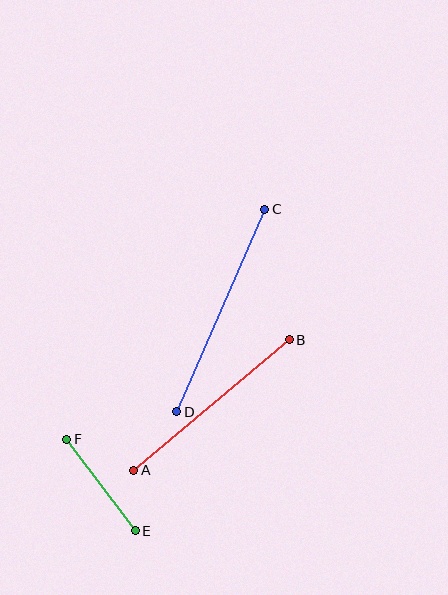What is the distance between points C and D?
The distance is approximately 221 pixels.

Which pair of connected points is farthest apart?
Points C and D are farthest apart.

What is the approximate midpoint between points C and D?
The midpoint is at approximately (221, 311) pixels.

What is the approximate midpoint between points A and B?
The midpoint is at approximately (211, 405) pixels.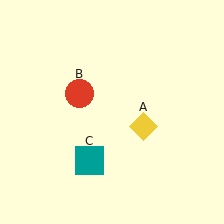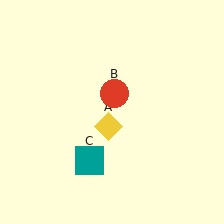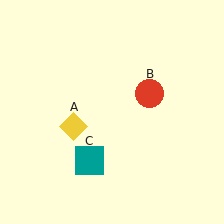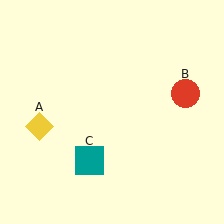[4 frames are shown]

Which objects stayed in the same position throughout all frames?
Teal square (object C) remained stationary.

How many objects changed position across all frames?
2 objects changed position: yellow diamond (object A), red circle (object B).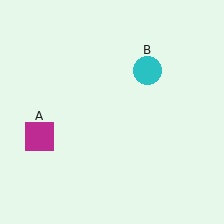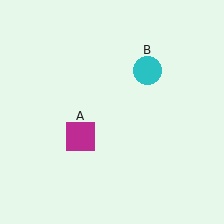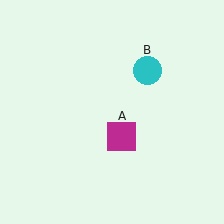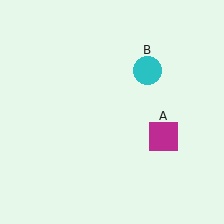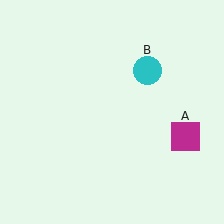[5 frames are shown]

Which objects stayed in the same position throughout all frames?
Cyan circle (object B) remained stationary.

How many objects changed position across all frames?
1 object changed position: magenta square (object A).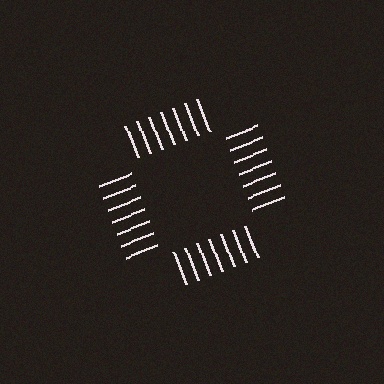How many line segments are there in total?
28 — 7 along each of the 4 edges.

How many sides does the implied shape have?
4 sides — the line-ends trace a square.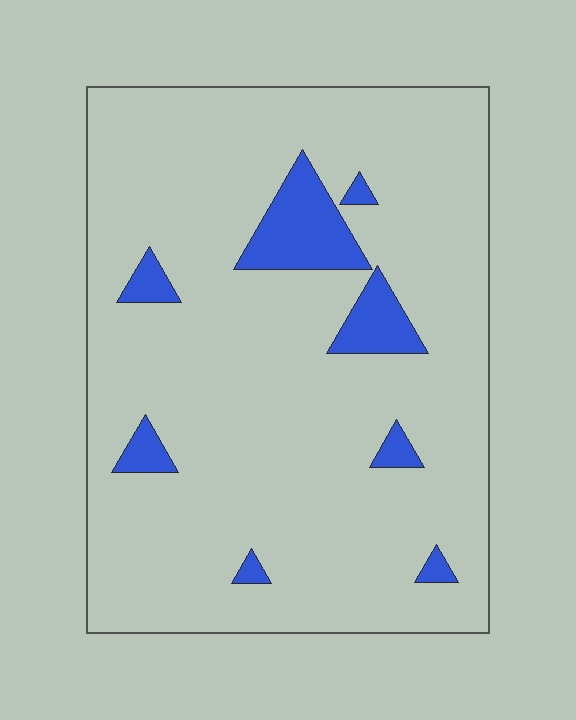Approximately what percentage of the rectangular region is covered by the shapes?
Approximately 10%.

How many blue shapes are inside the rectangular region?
8.